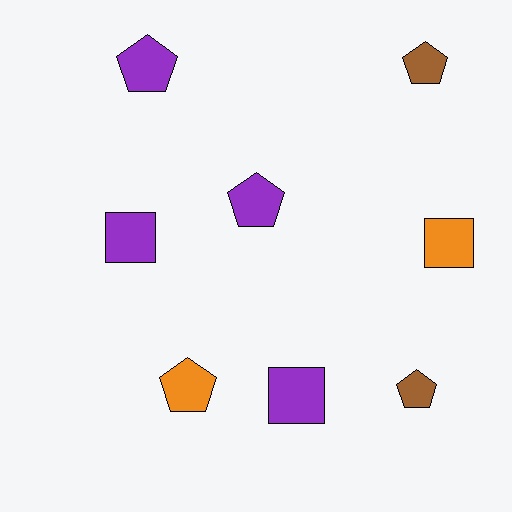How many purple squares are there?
There are 2 purple squares.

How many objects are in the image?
There are 8 objects.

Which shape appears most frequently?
Pentagon, with 5 objects.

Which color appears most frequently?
Purple, with 4 objects.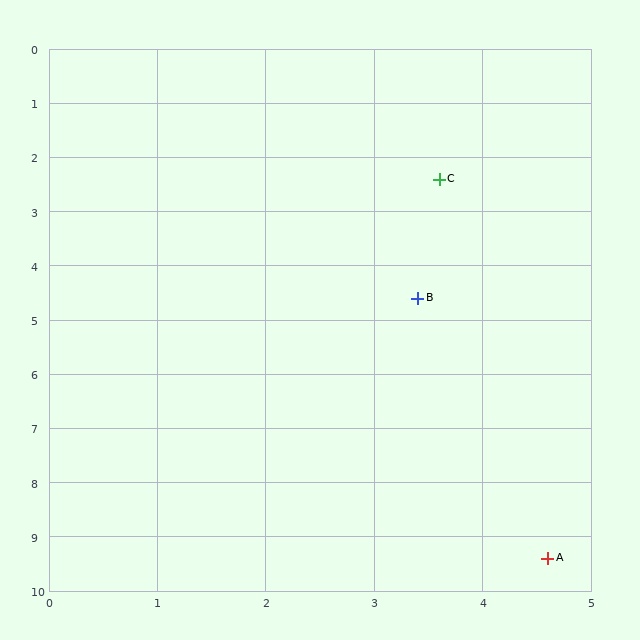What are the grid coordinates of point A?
Point A is at approximately (4.6, 9.4).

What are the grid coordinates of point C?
Point C is at approximately (3.6, 2.4).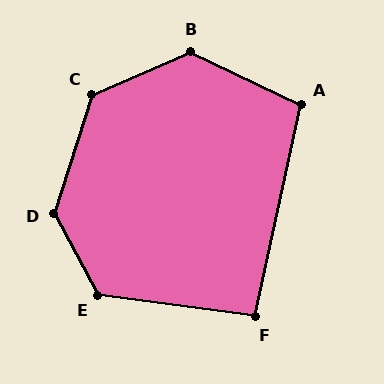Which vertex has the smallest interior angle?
F, at approximately 94 degrees.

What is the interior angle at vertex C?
Approximately 131 degrees (obtuse).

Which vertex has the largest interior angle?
D, at approximately 134 degrees.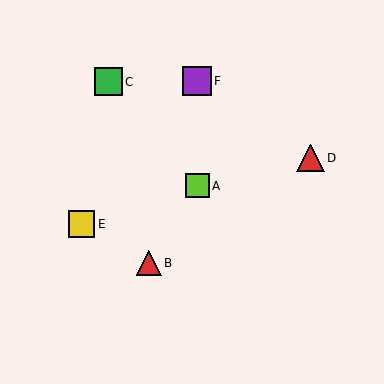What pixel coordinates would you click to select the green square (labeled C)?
Click at (108, 82) to select the green square C.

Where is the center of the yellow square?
The center of the yellow square is at (82, 224).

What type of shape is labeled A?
Shape A is a lime square.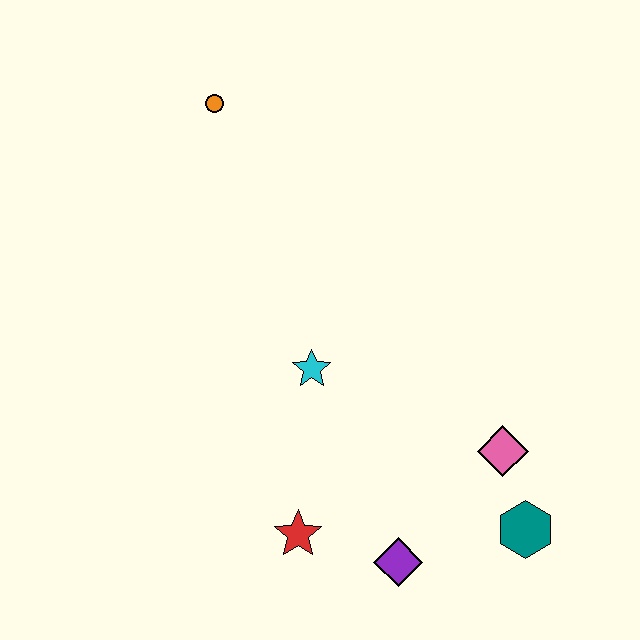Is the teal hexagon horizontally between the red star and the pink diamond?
No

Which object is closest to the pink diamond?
The teal hexagon is closest to the pink diamond.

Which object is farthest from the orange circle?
The teal hexagon is farthest from the orange circle.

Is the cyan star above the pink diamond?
Yes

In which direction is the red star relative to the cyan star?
The red star is below the cyan star.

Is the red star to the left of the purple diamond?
Yes